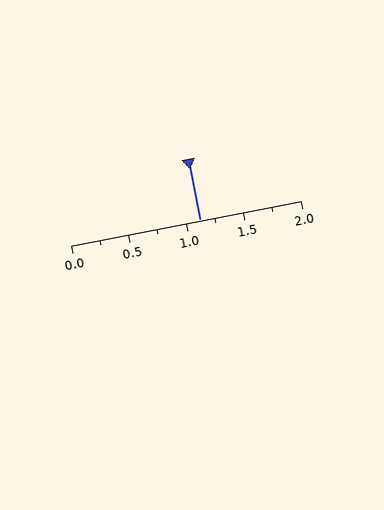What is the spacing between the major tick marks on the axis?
The major ticks are spaced 0.5 apart.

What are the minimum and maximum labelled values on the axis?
The axis runs from 0.0 to 2.0.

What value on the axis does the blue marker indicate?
The marker indicates approximately 1.12.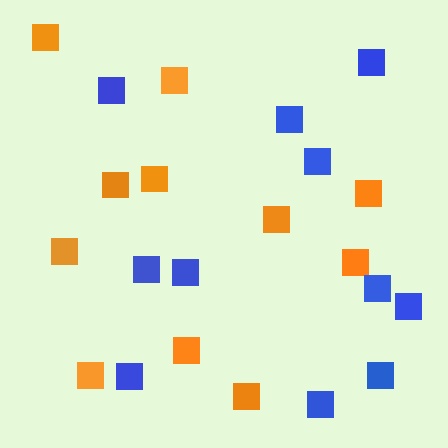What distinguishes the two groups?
There are 2 groups: one group of orange squares (11) and one group of blue squares (11).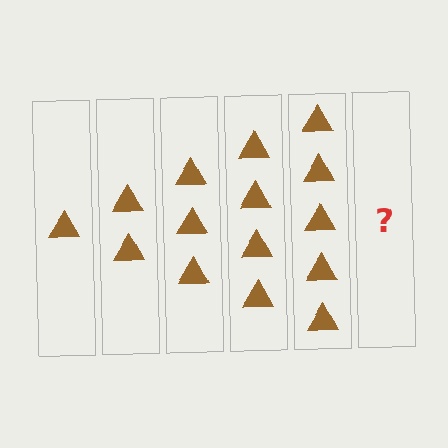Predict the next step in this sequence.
The next step is 6 triangles.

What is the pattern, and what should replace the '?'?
The pattern is that each step adds one more triangle. The '?' should be 6 triangles.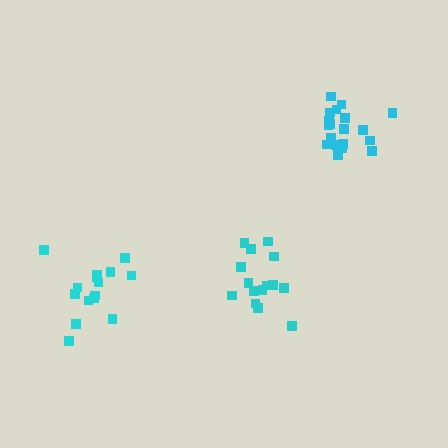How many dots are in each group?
Group 1: 15 dots, Group 2: 19 dots, Group 3: 15 dots (49 total).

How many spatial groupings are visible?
There are 3 spatial groupings.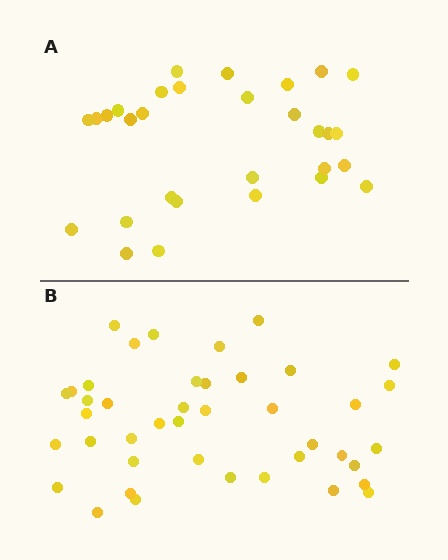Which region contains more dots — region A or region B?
Region B (the bottom region) has more dots.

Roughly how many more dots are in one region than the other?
Region B has roughly 12 or so more dots than region A.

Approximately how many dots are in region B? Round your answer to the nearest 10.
About 40 dots. (The exact count is 42, which rounds to 40.)